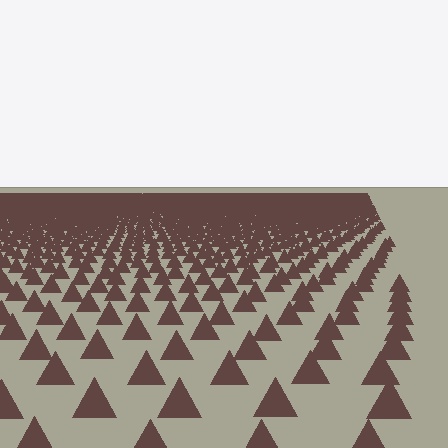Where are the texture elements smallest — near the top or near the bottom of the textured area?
Near the top.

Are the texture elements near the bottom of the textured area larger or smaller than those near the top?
Larger. Near the bottom, elements are closer to the viewer and appear at a bigger on-screen size.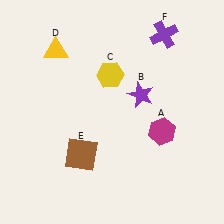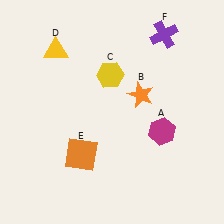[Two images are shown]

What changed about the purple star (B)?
In Image 1, B is purple. In Image 2, it changed to orange.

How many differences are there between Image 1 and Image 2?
There are 2 differences between the two images.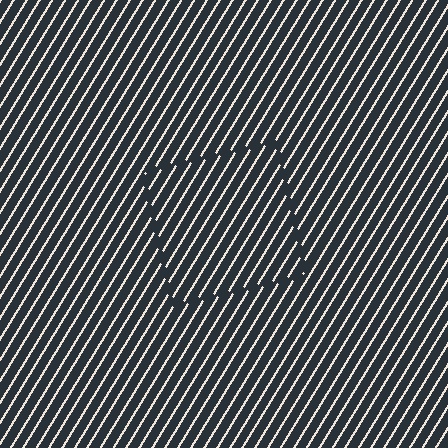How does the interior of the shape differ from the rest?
The interior of the shape contains the same grating, shifted by half a period — the contour is defined by the phase discontinuity where line-ends from the inner and outer gratings abut.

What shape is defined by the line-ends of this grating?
An illusory square. The interior of the shape contains the same grating, shifted by half a period — the contour is defined by the phase discontinuity where line-ends from the inner and outer gratings abut.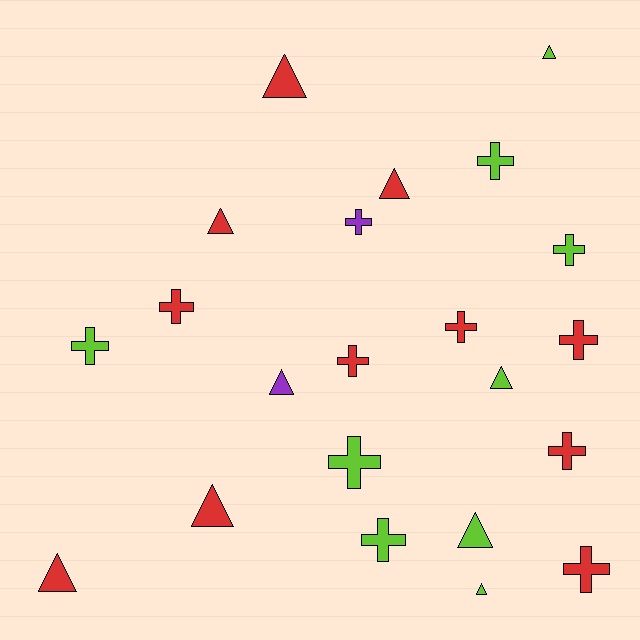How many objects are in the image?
There are 22 objects.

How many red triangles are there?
There are 5 red triangles.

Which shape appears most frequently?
Cross, with 12 objects.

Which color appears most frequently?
Red, with 11 objects.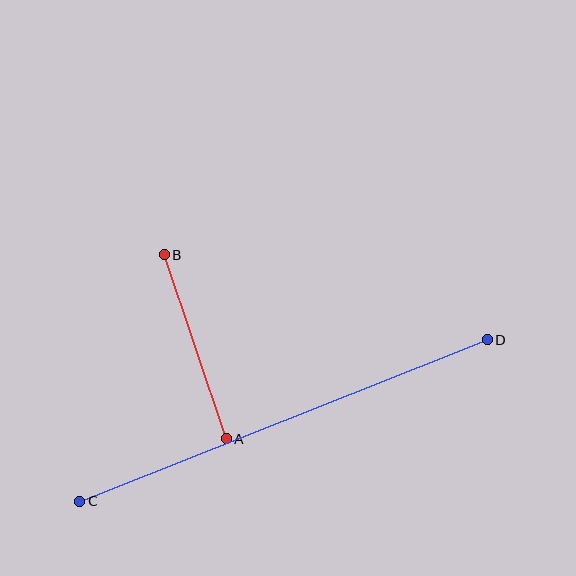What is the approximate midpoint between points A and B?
The midpoint is at approximately (195, 347) pixels.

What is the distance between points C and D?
The distance is approximately 438 pixels.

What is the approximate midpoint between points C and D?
The midpoint is at approximately (284, 420) pixels.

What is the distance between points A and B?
The distance is approximately 194 pixels.